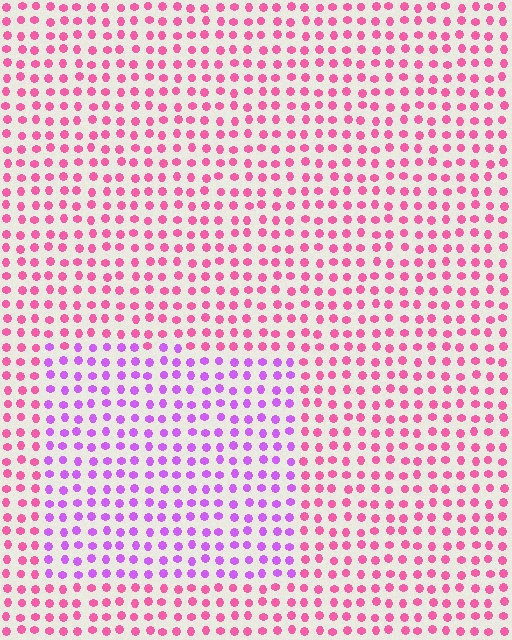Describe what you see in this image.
The image is filled with small pink elements in a uniform arrangement. A rectangle-shaped region is visible where the elements are tinted to a slightly different hue, forming a subtle color boundary.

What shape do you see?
I see a rectangle.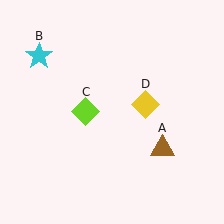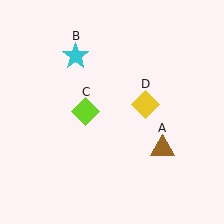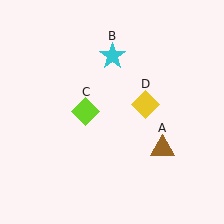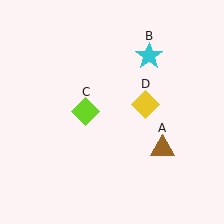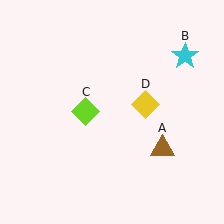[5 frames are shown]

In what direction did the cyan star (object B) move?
The cyan star (object B) moved right.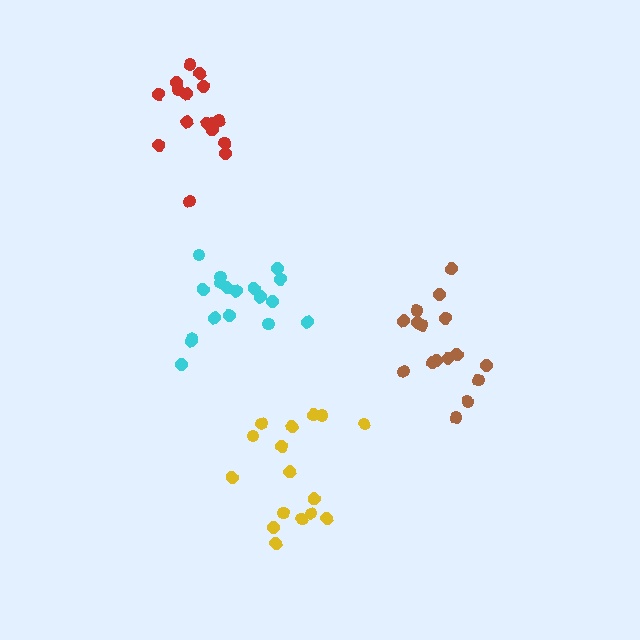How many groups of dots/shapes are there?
There are 4 groups.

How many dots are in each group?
Group 1: 16 dots, Group 2: 16 dots, Group 3: 18 dots, Group 4: 16 dots (66 total).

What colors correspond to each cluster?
The clusters are colored: yellow, red, cyan, brown.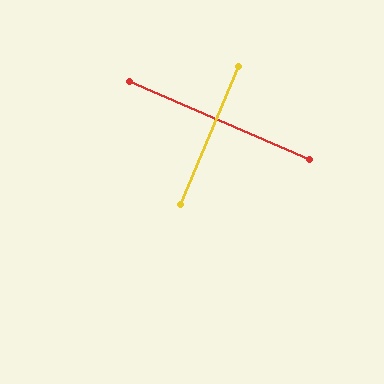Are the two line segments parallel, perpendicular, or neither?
Perpendicular — they meet at approximately 89°.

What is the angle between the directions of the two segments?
Approximately 89 degrees.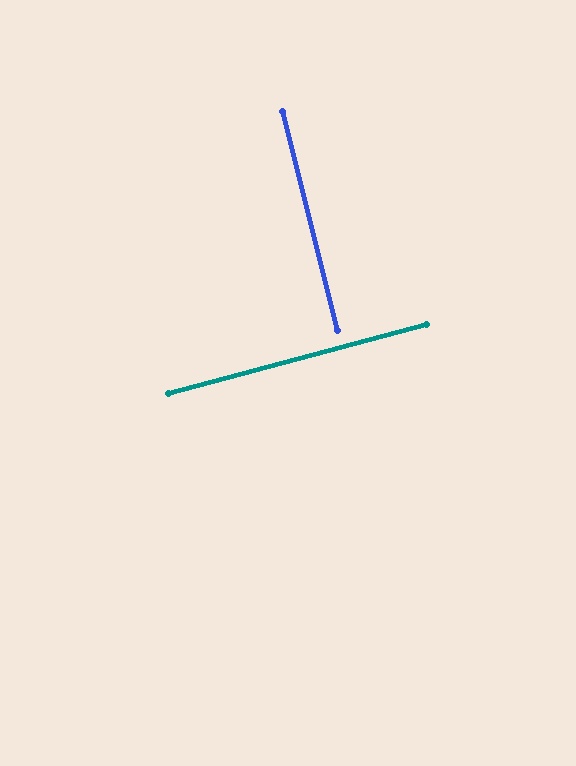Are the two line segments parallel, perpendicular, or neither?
Perpendicular — they meet at approximately 89°.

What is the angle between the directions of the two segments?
Approximately 89 degrees.